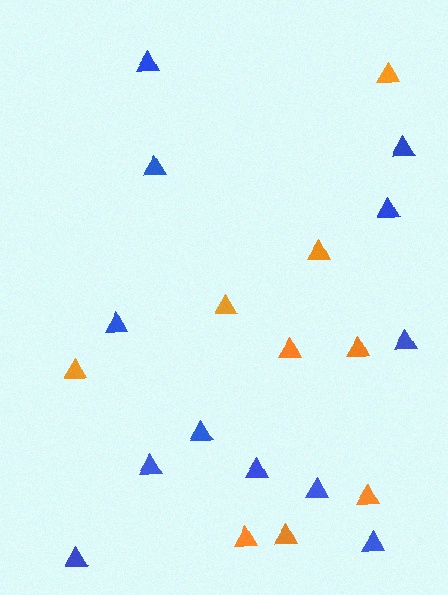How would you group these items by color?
There are 2 groups: one group of orange triangles (9) and one group of blue triangles (12).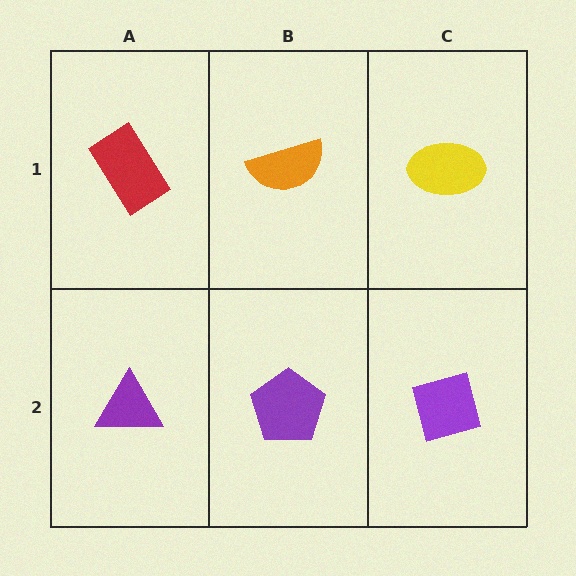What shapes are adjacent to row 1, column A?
A purple triangle (row 2, column A), an orange semicircle (row 1, column B).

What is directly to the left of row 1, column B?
A red rectangle.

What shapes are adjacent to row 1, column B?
A purple pentagon (row 2, column B), a red rectangle (row 1, column A), a yellow ellipse (row 1, column C).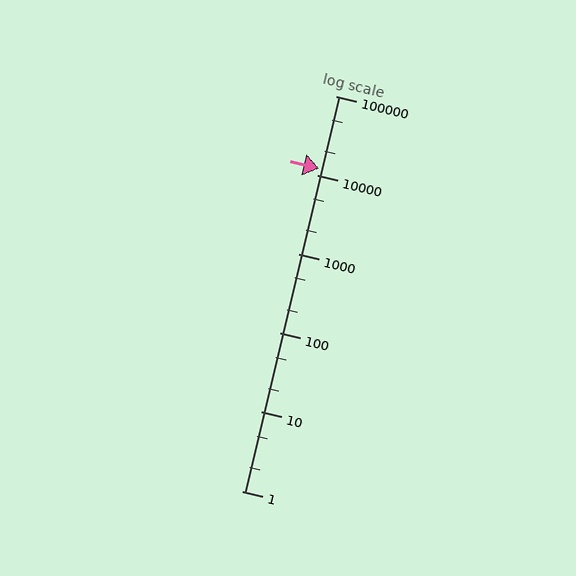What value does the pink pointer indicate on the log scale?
The pointer indicates approximately 12000.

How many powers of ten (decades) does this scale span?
The scale spans 5 decades, from 1 to 100000.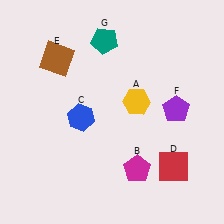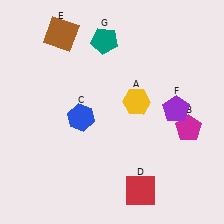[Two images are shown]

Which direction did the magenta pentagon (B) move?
The magenta pentagon (B) moved right.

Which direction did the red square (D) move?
The red square (D) moved left.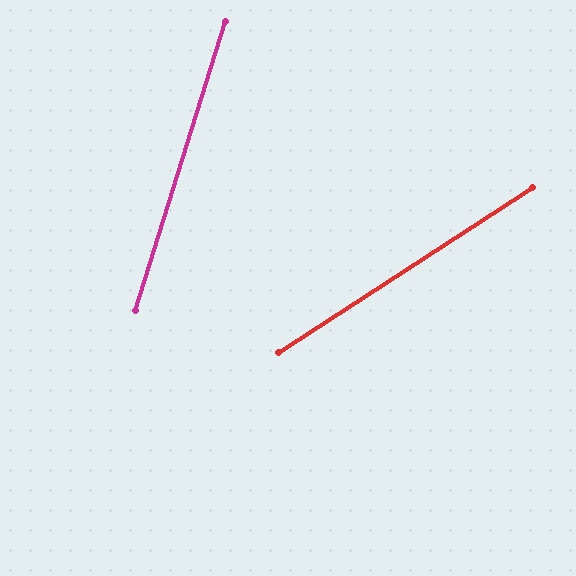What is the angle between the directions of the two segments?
Approximately 40 degrees.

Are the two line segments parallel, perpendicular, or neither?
Neither parallel nor perpendicular — they differ by about 40°.